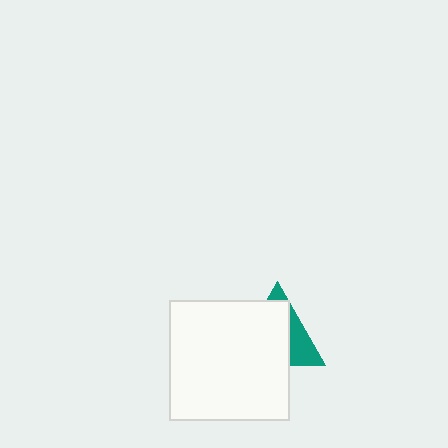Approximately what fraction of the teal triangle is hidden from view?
Roughly 67% of the teal triangle is hidden behind the white square.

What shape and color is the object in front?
The object in front is a white square.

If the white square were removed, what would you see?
You would see the complete teal triangle.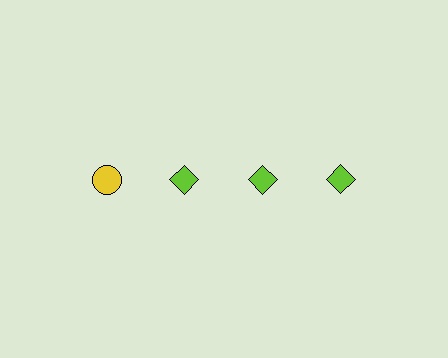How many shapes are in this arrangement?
There are 4 shapes arranged in a grid pattern.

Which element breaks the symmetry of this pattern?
The yellow circle in the top row, leftmost column breaks the symmetry. All other shapes are lime diamonds.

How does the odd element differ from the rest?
It differs in both color (yellow instead of lime) and shape (circle instead of diamond).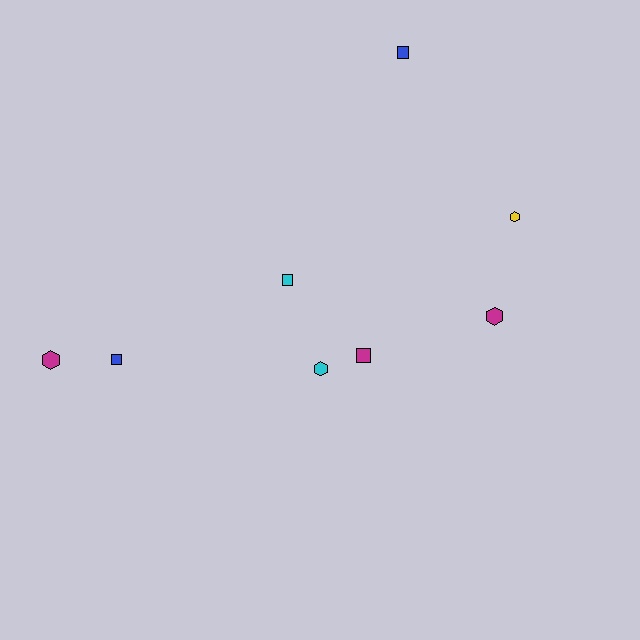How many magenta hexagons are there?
There are 2 magenta hexagons.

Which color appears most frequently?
Magenta, with 3 objects.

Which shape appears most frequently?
Hexagon, with 4 objects.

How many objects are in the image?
There are 8 objects.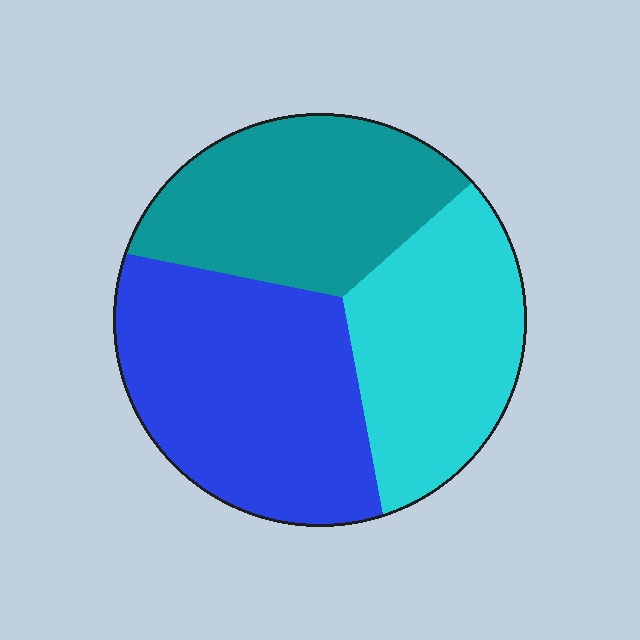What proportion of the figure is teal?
Teal covers roughly 30% of the figure.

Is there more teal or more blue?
Blue.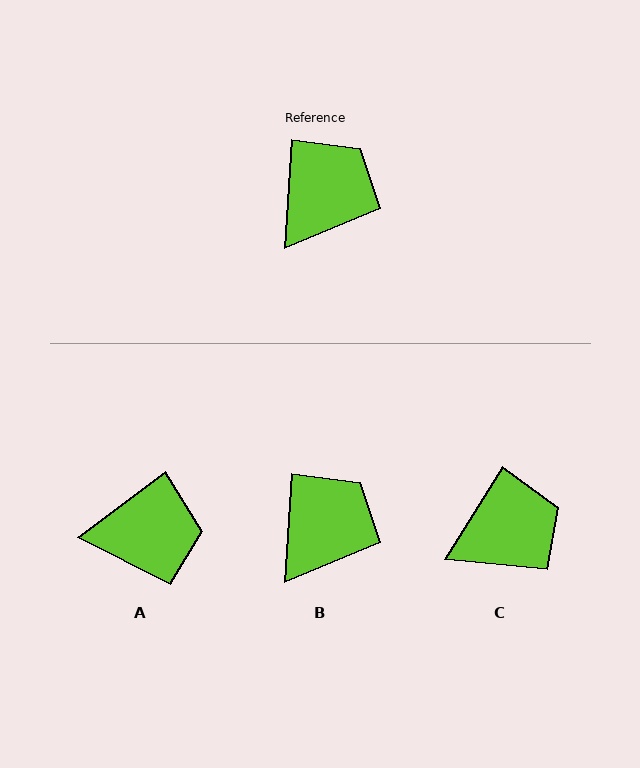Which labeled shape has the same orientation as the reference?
B.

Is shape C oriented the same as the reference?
No, it is off by about 28 degrees.